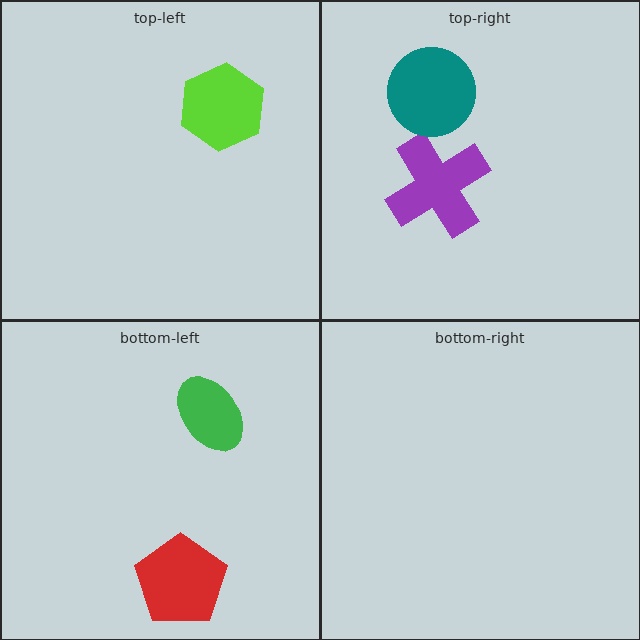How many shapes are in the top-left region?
1.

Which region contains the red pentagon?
The bottom-left region.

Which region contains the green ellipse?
The bottom-left region.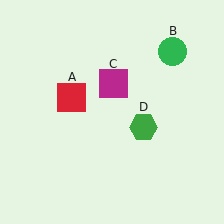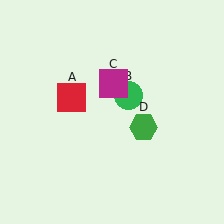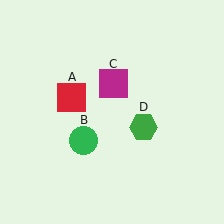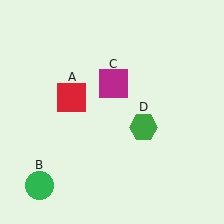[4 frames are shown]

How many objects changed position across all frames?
1 object changed position: green circle (object B).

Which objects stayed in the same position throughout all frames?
Red square (object A) and magenta square (object C) and green hexagon (object D) remained stationary.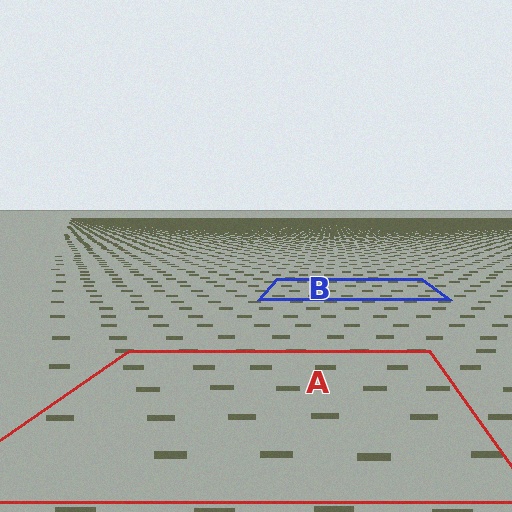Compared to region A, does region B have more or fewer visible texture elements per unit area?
Region B has more texture elements per unit area — they are packed more densely because it is farther away.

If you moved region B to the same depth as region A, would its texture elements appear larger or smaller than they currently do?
They would appear larger. At a closer depth, the same texture elements are projected at a bigger on-screen size.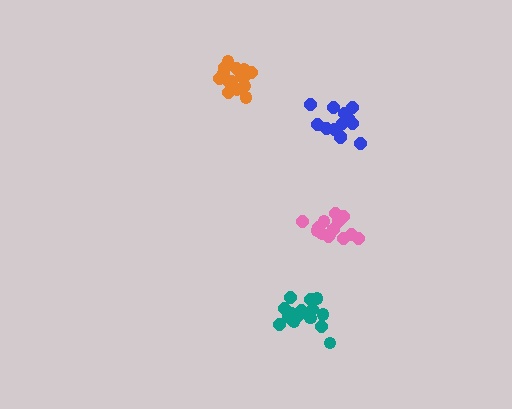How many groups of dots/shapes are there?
There are 4 groups.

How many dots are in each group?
Group 1: 14 dots, Group 2: 18 dots, Group 3: 18 dots, Group 4: 15 dots (65 total).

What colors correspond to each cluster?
The clusters are colored: blue, orange, teal, pink.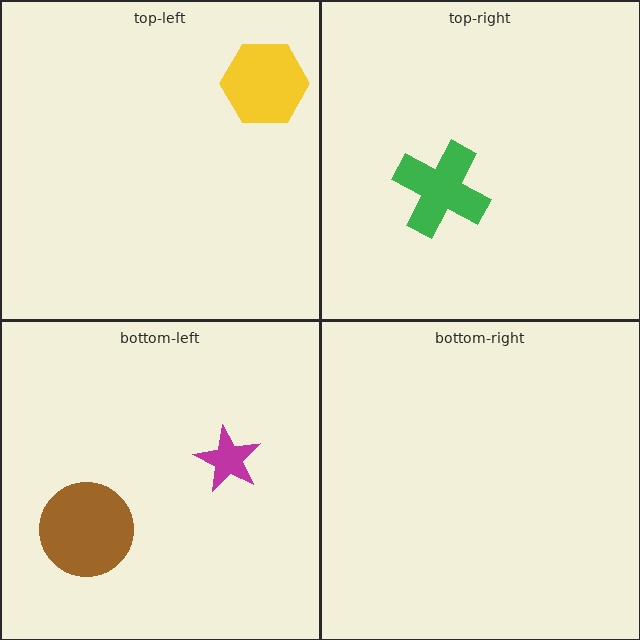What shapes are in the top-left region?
The yellow hexagon.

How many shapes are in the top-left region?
1.